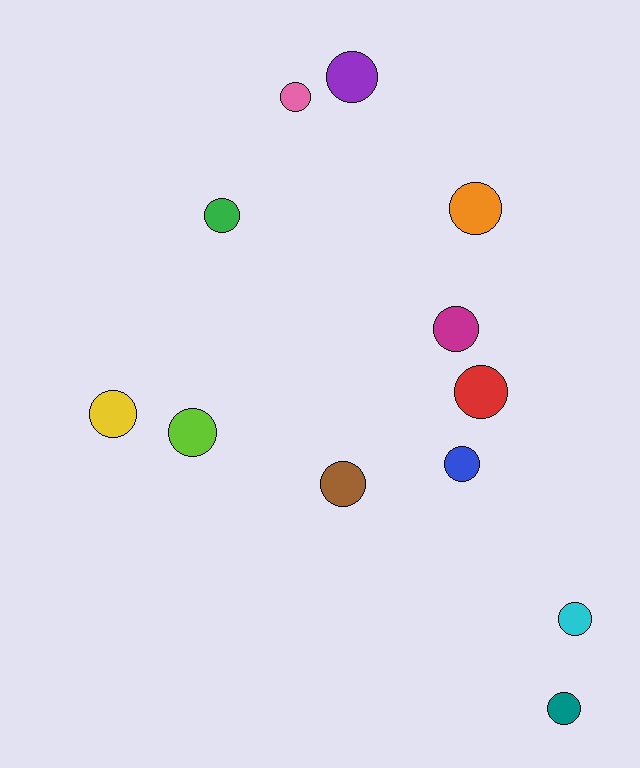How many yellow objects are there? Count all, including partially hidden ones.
There is 1 yellow object.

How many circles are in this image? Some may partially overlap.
There are 12 circles.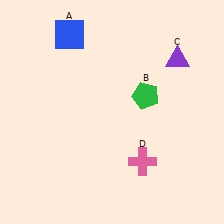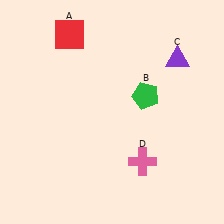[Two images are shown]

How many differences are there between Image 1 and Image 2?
There is 1 difference between the two images.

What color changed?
The square (A) changed from blue in Image 1 to red in Image 2.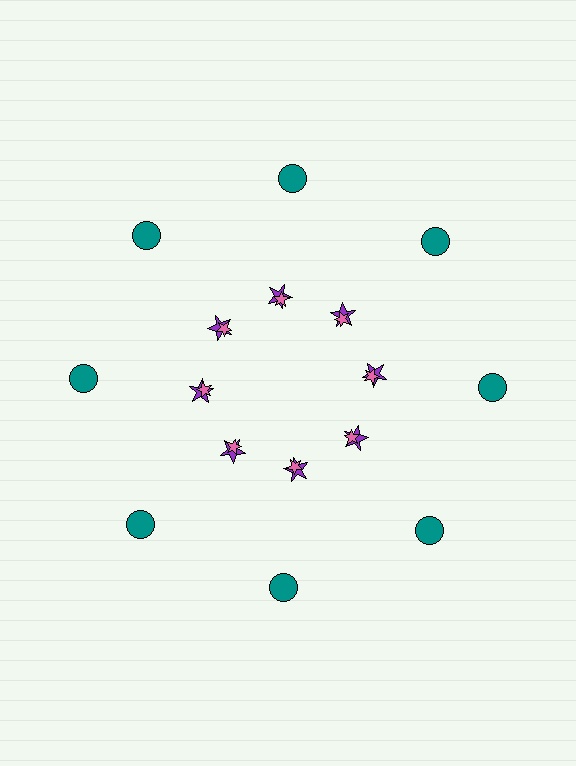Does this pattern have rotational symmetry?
Yes, this pattern has 8-fold rotational symmetry. It looks the same after rotating 45 degrees around the center.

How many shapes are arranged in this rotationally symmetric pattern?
There are 24 shapes, arranged in 8 groups of 3.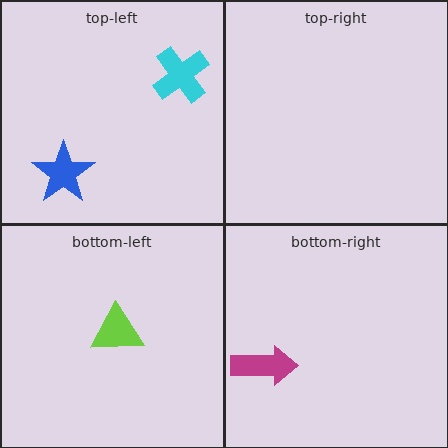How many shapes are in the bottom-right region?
1.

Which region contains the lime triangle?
The bottom-left region.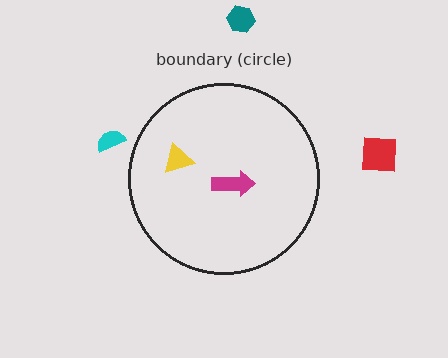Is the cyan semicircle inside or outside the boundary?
Outside.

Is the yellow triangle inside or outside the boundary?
Inside.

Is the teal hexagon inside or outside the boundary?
Outside.